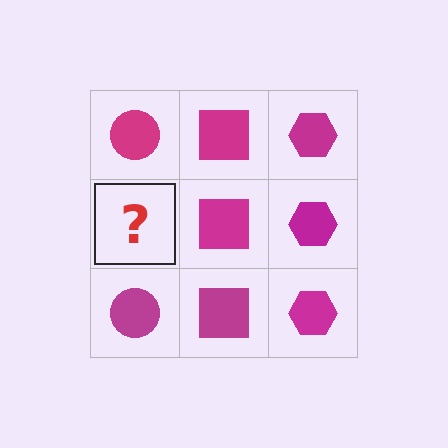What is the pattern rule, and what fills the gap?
The rule is that each column has a consistent shape. The gap should be filled with a magenta circle.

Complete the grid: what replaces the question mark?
The question mark should be replaced with a magenta circle.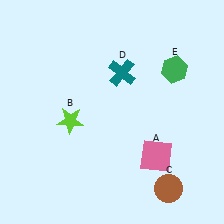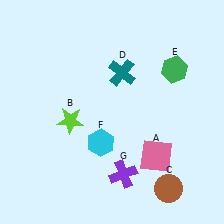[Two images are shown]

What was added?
A cyan hexagon (F), a purple cross (G) were added in Image 2.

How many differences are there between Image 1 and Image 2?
There are 2 differences between the two images.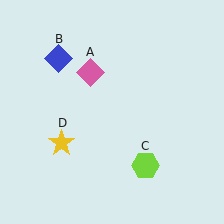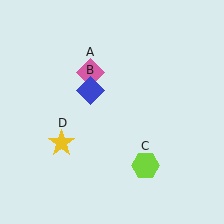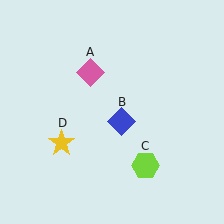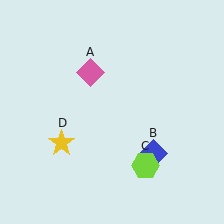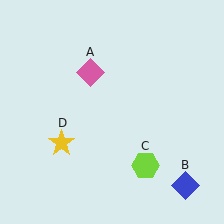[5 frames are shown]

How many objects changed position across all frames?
1 object changed position: blue diamond (object B).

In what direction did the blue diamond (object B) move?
The blue diamond (object B) moved down and to the right.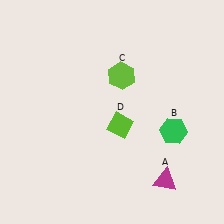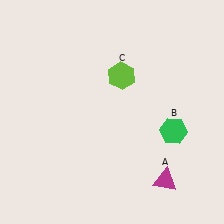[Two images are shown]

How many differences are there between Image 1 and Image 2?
There is 1 difference between the two images.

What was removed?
The lime diamond (D) was removed in Image 2.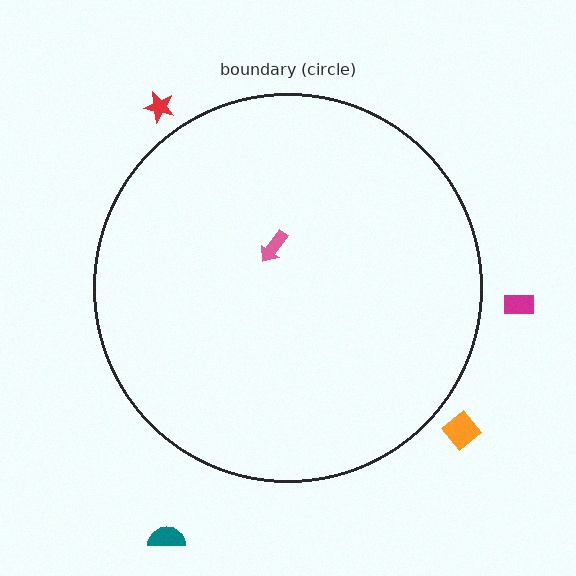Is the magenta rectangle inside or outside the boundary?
Outside.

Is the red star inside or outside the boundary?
Outside.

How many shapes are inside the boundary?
1 inside, 4 outside.